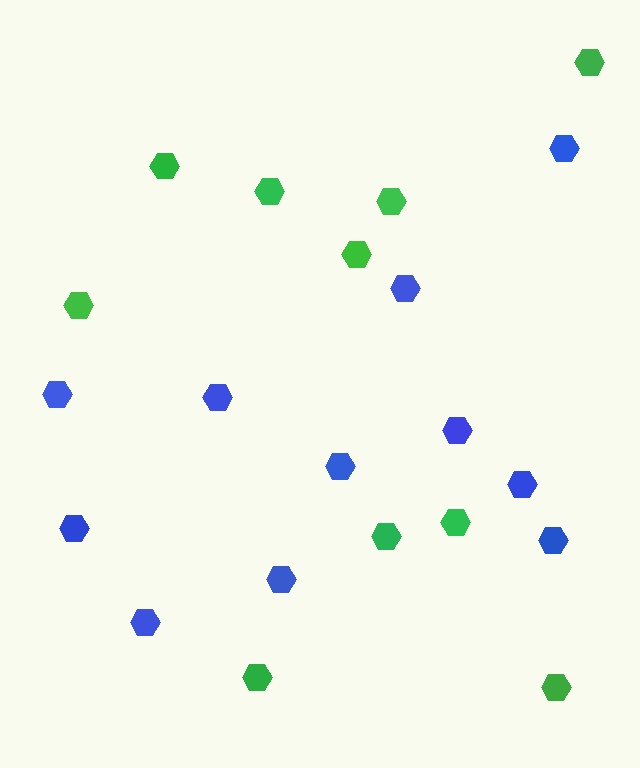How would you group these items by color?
There are 2 groups: one group of green hexagons (10) and one group of blue hexagons (11).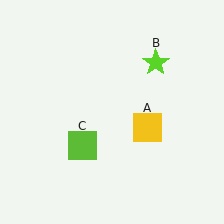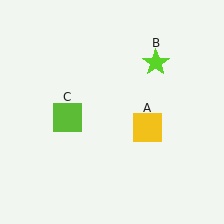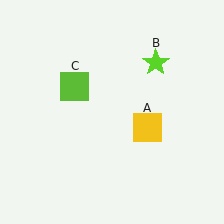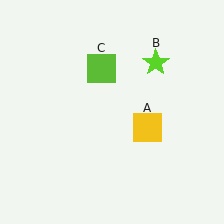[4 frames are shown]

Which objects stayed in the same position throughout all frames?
Yellow square (object A) and lime star (object B) remained stationary.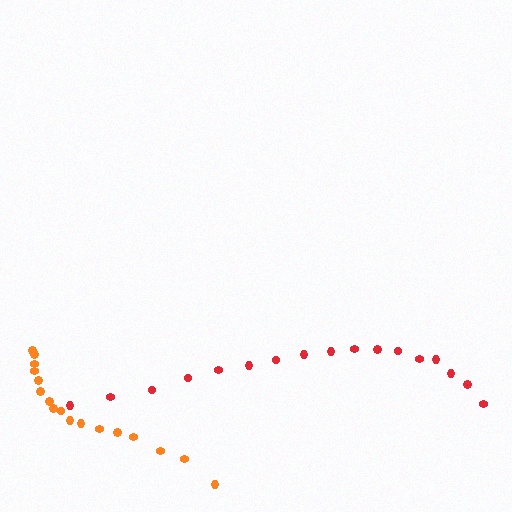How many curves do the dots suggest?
There are 2 distinct paths.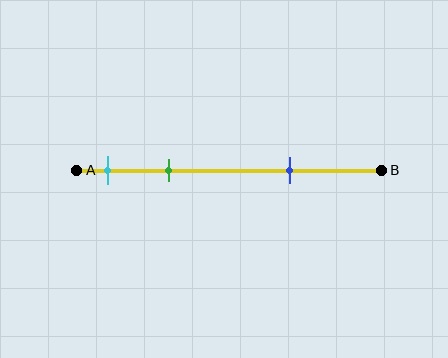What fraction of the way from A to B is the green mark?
The green mark is approximately 30% (0.3) of the way from A to B.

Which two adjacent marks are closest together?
The cyan and green marks are the closest adjacent pair.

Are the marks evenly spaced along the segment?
No, the marks are not evenly spaced.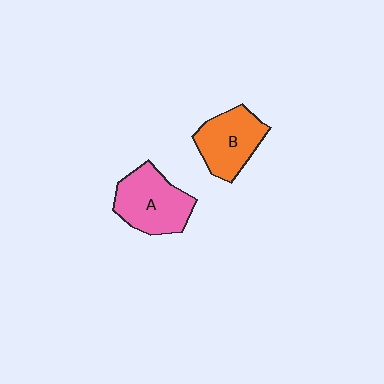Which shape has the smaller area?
Shape B (orange).